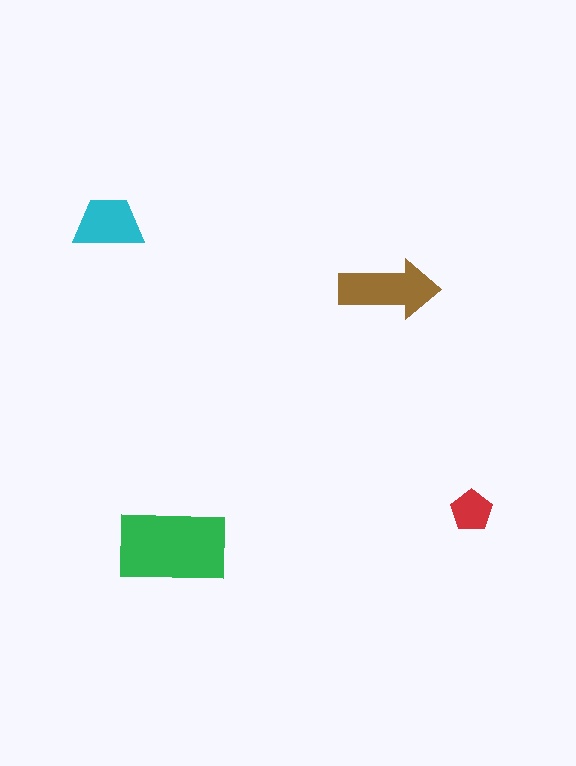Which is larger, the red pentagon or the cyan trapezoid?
The cyan trapezoid.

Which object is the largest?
The green rectangle.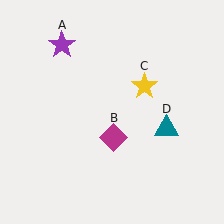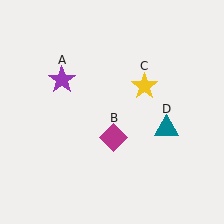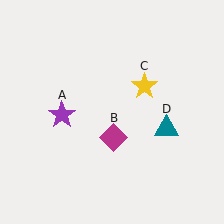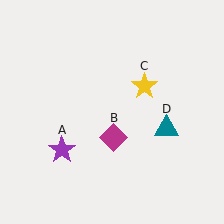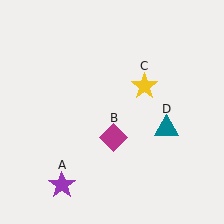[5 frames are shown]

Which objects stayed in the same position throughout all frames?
Magenta diamond (object B) and yellow star (object C) and teal triangle (object D) remained stationary.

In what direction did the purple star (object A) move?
The purple star (object A) moved down.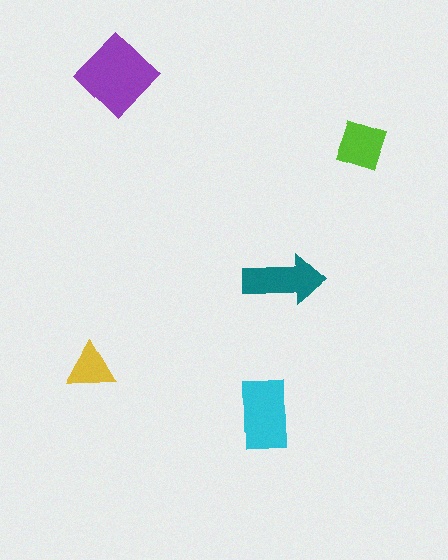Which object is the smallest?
The yellow triangle.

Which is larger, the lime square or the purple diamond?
The purple diamond.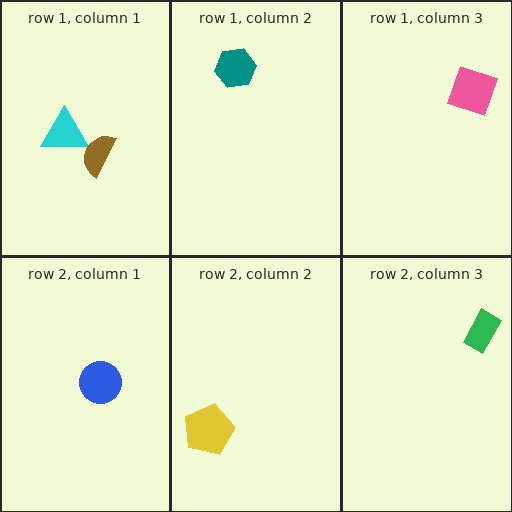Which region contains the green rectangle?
The row 2, column 3 region.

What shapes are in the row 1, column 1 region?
The cyan triangle, the brown semicircle.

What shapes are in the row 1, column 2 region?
The teal hexagon.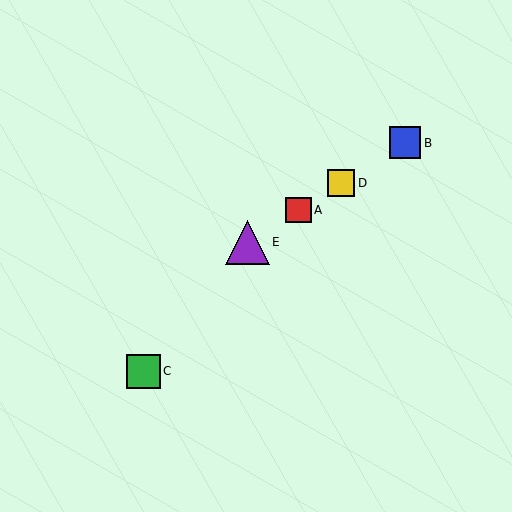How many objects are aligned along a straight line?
4 objects (A, B, D, E) are aligned along a straight line.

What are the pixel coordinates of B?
Object B is at (405, 143).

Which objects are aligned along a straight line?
Objects A, B, D, E are aligned along a straight line.